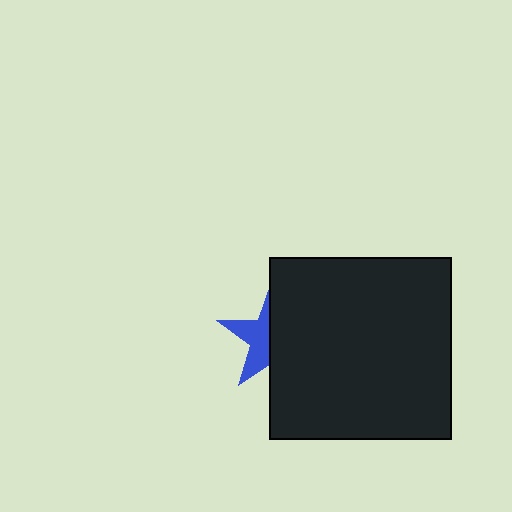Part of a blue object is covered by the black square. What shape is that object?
It is a star.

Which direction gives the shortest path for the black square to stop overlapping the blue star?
Moving right gives the shortest separation.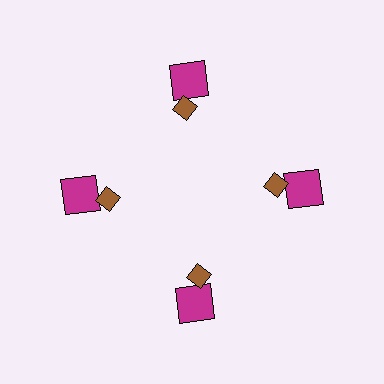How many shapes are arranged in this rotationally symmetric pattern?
There are 8 shapes, arranged in 4 groups of 2.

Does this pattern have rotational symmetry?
Yes, this pattern has 4-fold rotational symmetry. It looks the same after rotating 90 degrees around the center.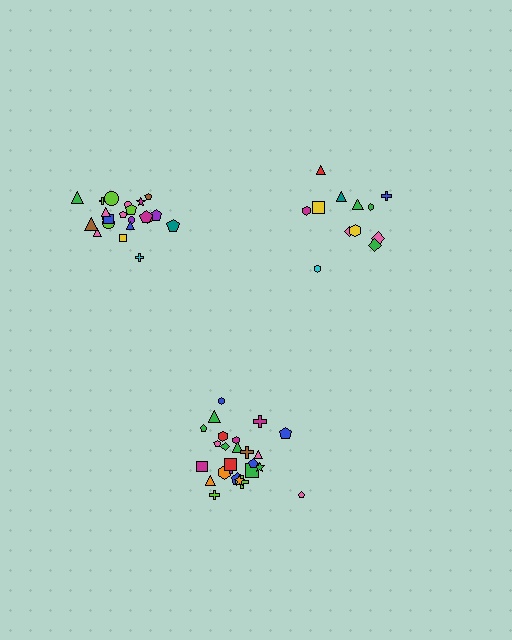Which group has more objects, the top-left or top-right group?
The top-left group.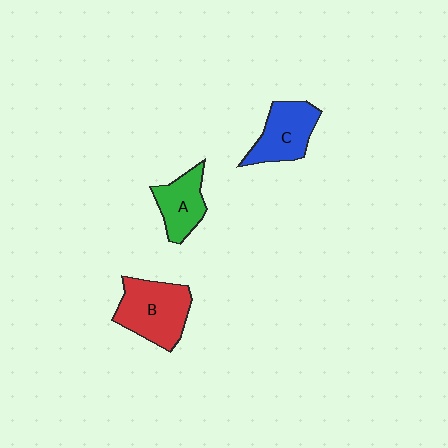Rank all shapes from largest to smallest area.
From largest to smallest: B (red), C (blue), A (green).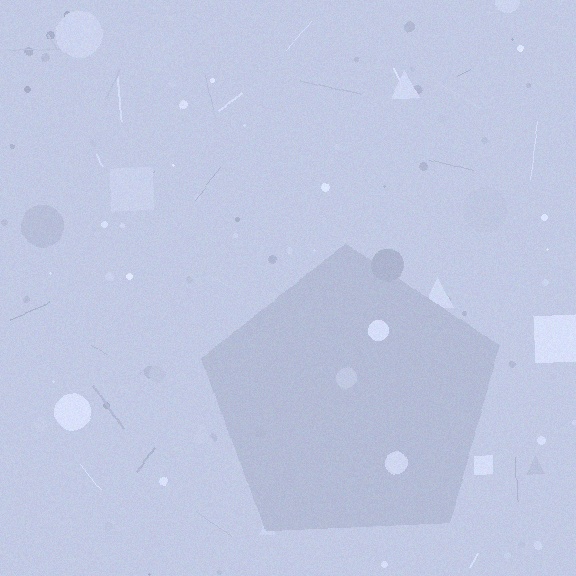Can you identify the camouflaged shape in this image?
The camouflaged shape is a pentagon.